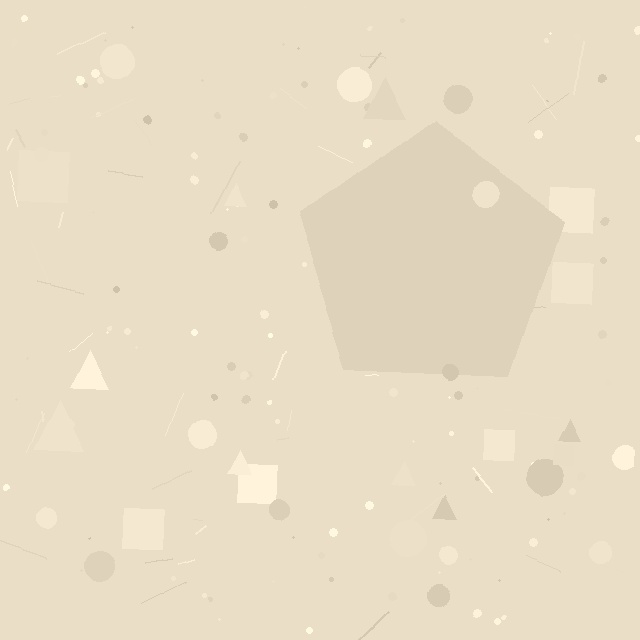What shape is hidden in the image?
A pentagon is hidden in the image.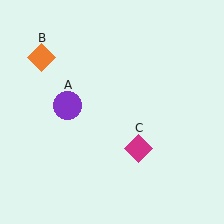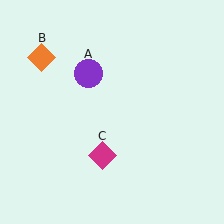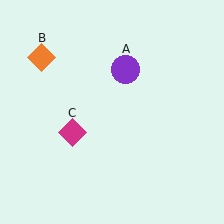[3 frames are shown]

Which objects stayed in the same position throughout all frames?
Orange diamond (object B) remained stationary.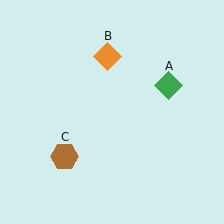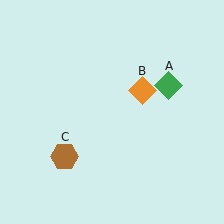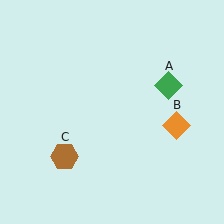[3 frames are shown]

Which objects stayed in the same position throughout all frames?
Green diamond (object A) and brown hexagon (object C) remained stationary.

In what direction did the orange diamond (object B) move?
The orange diamond (object B) moved down and to the right.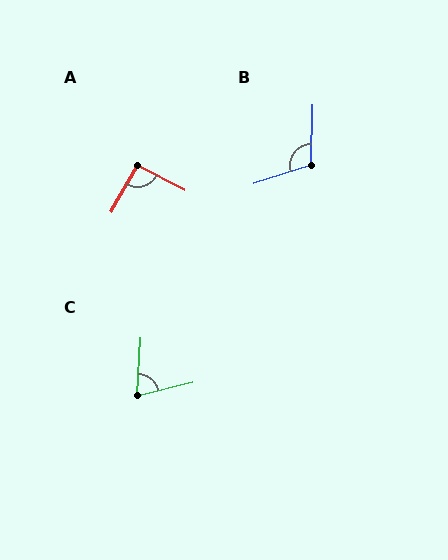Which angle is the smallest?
C, at approximately 73 degrees.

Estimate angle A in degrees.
Approximately 92 degrees.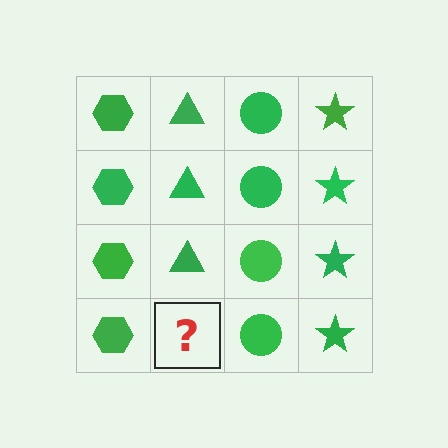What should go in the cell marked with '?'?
The missing cell should contain a green triangle.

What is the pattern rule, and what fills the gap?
The rule is that each column has a consistent shape. The gap should be filled with a green triangle.